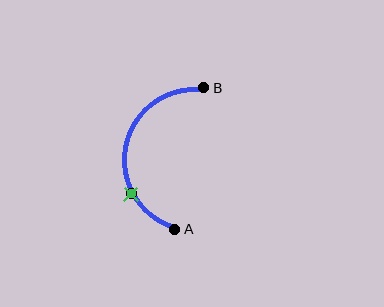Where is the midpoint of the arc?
The arc midpoint is the point on the curve farthest from the straight line joining A and B. It sits to the left of that line.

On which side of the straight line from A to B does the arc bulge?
The arc bulges to the left of the straight line connecting A and B.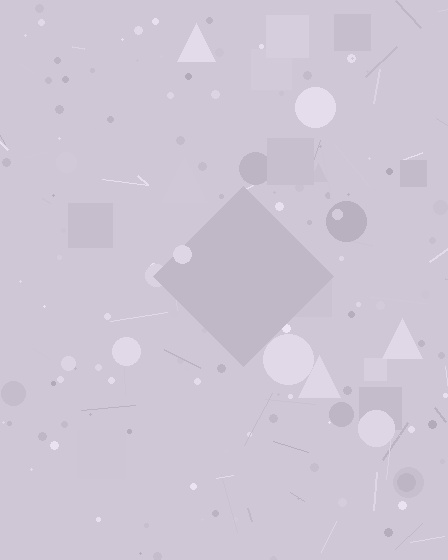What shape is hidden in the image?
A diamond is hidden in the image.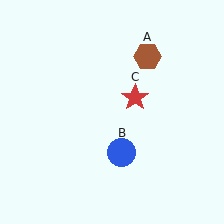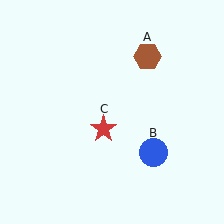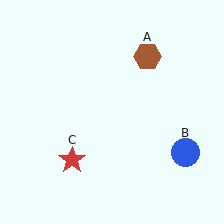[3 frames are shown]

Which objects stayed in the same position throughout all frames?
Brown hexagon (object A) remained stationary.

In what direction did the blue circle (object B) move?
The blue circle (object B) moved right.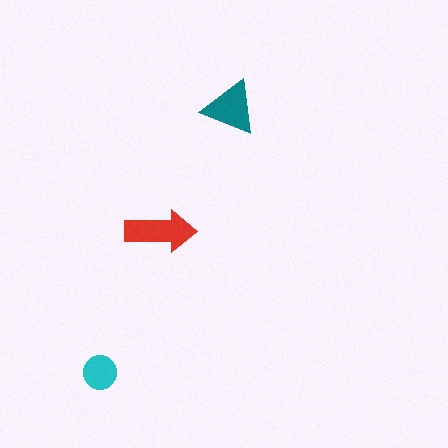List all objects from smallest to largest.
The cyan circle, the teal triangle, the red arrow.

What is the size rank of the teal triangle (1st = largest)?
2nd.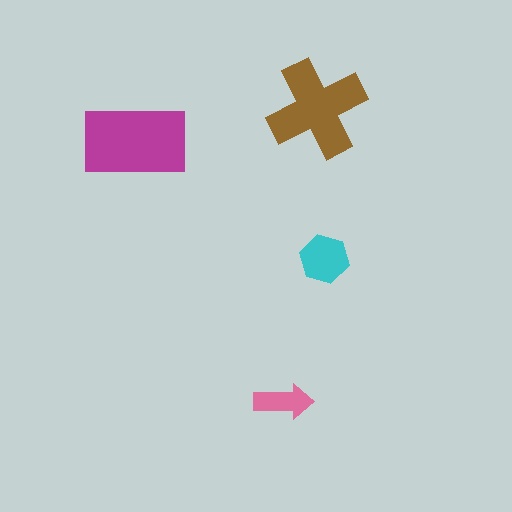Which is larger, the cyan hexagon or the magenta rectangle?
The magenta rectangle.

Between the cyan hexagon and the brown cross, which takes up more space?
The brown cross.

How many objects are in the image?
There are 4 objects in the image.